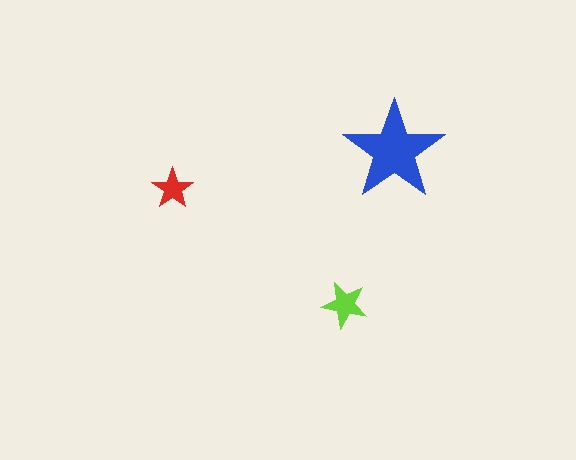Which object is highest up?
The blue star is topmost.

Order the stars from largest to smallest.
the blue one, the lime one, the red one.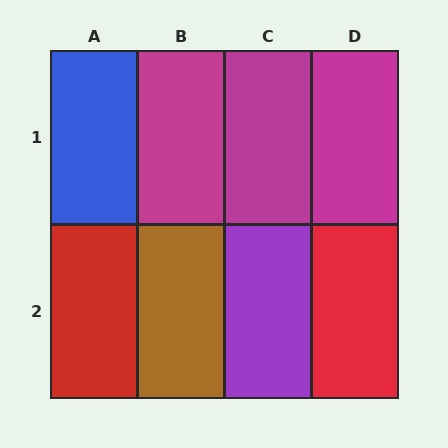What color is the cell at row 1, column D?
Magenta.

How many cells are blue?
1 cell is blue.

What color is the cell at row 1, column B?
Magenta.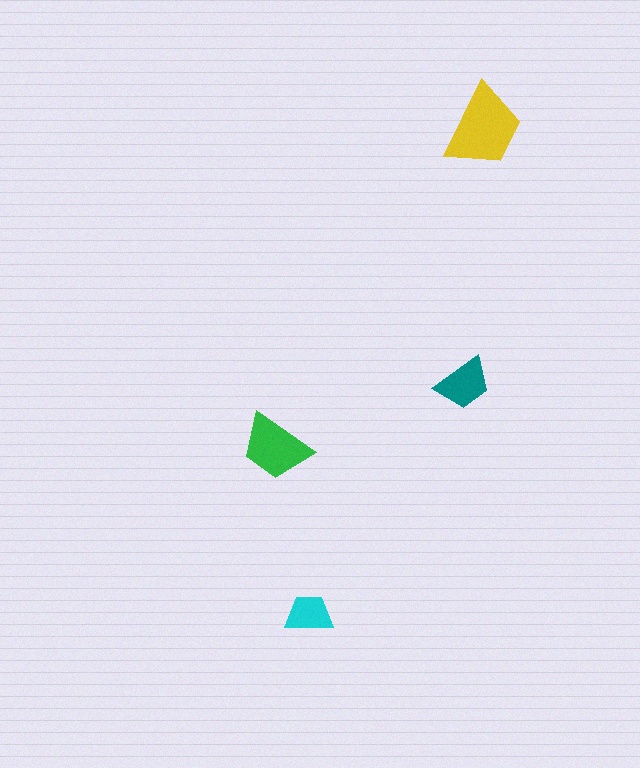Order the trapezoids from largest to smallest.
the yellow one, the green one, the teal one, the cyan one.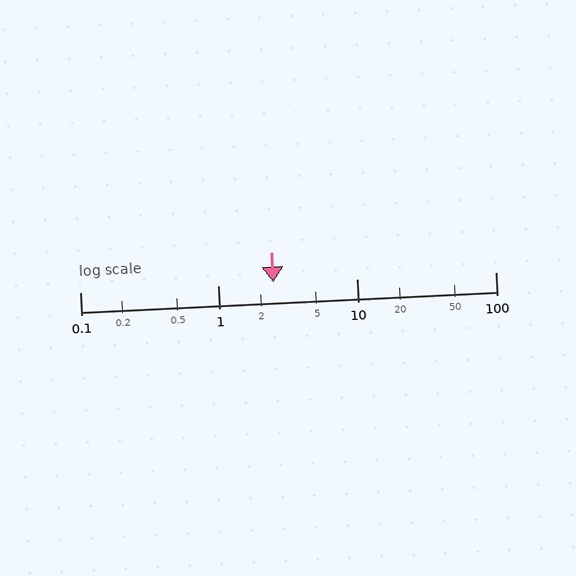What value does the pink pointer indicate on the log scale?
The pointer indicates approximately 2.5.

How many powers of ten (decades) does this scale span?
The scale spans 3 decades, from 0.1 to 100.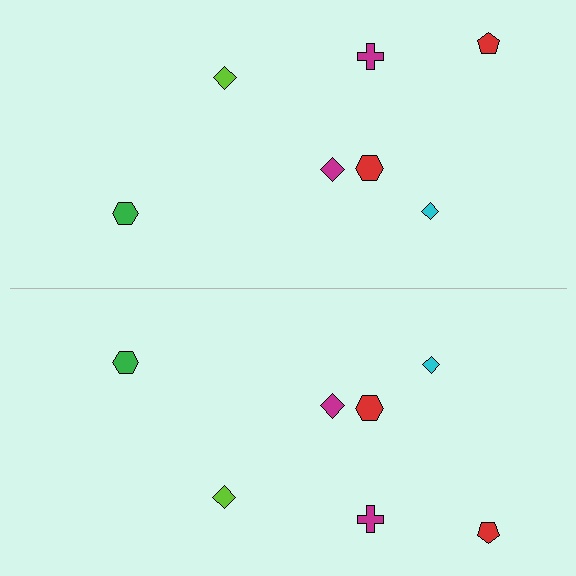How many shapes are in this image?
There are 14 shapes in this image.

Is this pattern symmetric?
Yes, this pattern has bilateral (reflection) symmetry.